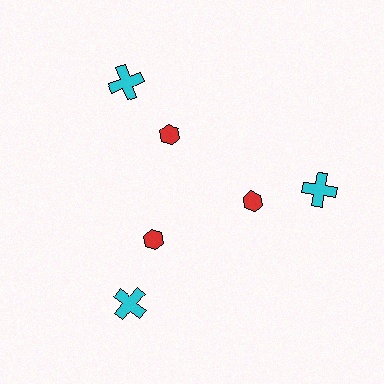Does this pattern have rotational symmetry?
Yes, this pattern has 3-fold rotational symmetry. It looks the same after rotating 120 degrees around the center.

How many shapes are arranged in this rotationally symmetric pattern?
There are 6 shapes, arranged in 3 groups of 2.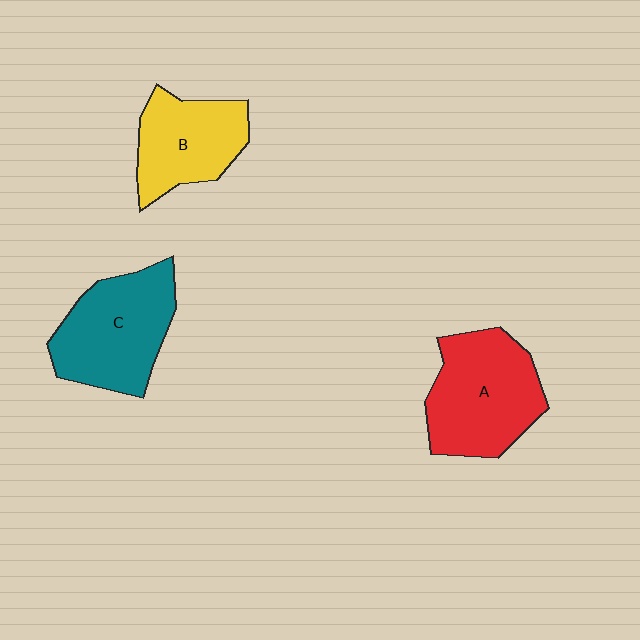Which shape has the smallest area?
Shape B (yellow).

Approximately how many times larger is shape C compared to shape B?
Approximately 1.3 times.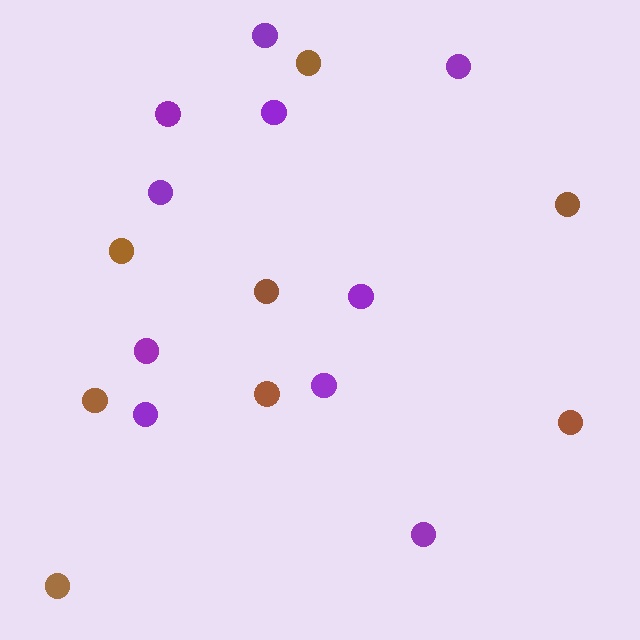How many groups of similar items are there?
There are 2 groups: one group of brown circles (8) and one group of purple circles (10).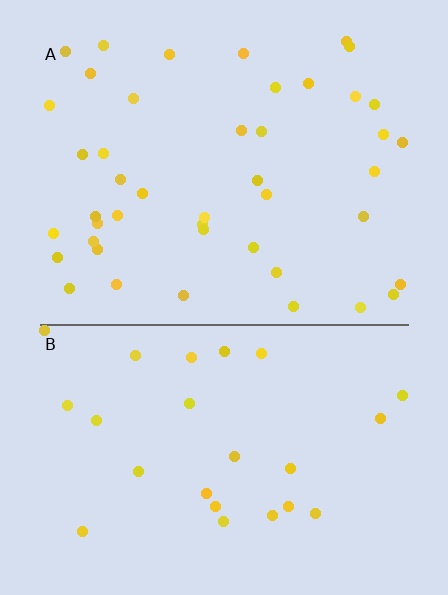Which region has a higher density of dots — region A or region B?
A (the top).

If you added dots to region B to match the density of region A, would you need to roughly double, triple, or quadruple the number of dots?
Approximately double.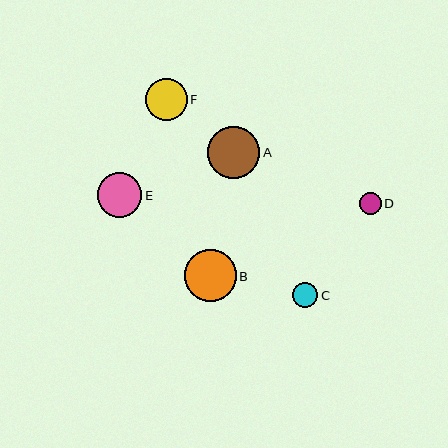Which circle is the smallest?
Circle D is the smallest with a size of approximately 22 pixels.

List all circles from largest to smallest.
From largest to smallest: B, A, E, F, C, D.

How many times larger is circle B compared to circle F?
Circle B is approximately 1.2 times the size of circle F.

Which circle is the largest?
Circle B is the largest with a size of approximately 52 pixels.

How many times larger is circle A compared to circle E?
Circle A is approximately 1.2 times the size of circle E.